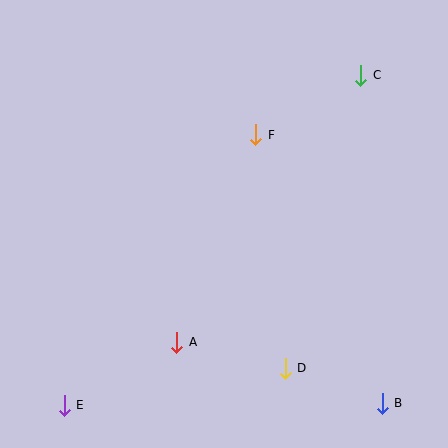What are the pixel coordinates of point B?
Point B is at (382, 403).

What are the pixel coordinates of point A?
Point A is at (177, 342).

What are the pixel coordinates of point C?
Point C is at (361, 75).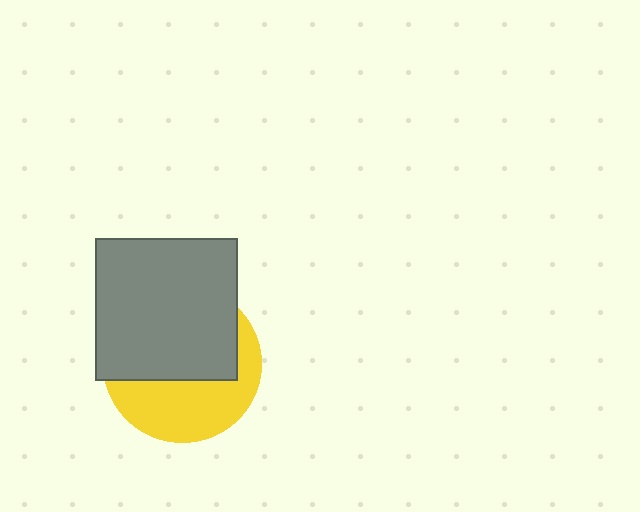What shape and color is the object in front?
The object in front is a gray square.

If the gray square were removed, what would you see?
You would see the complete yellow circle.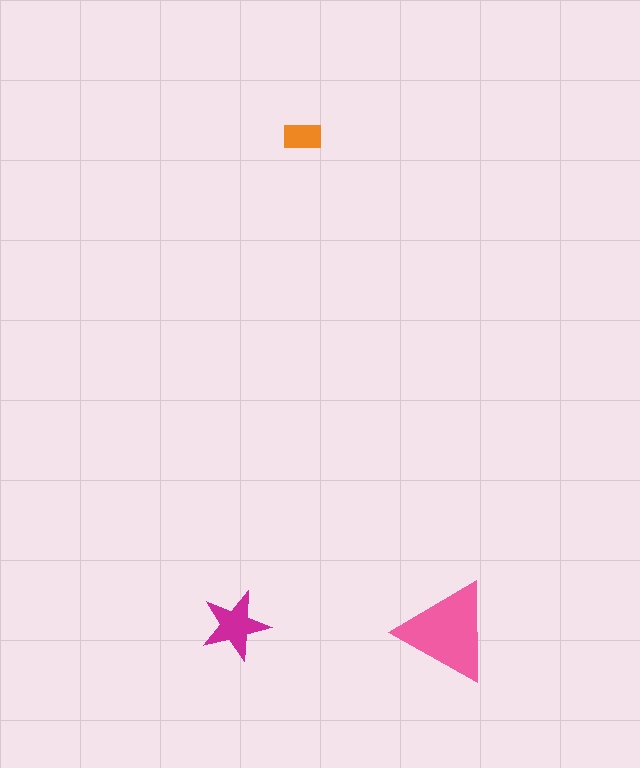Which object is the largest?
The pink triangle.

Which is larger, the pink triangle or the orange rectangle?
The pink triangle.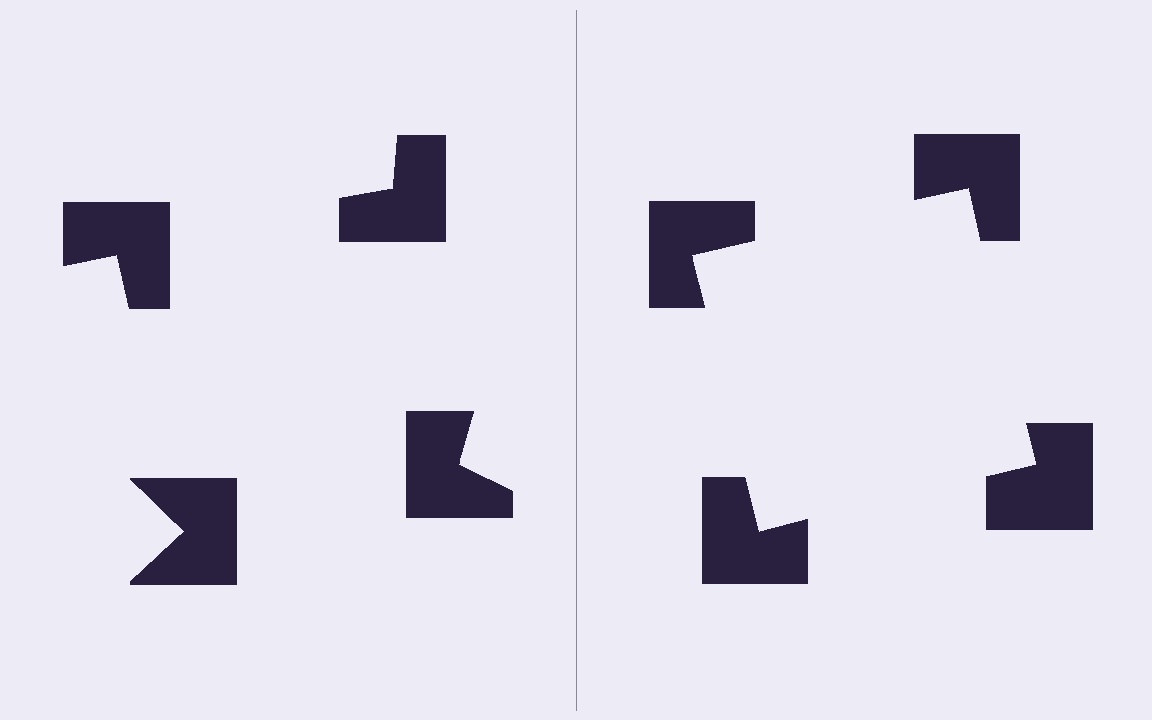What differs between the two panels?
The notched squares are positioned identically on both sides; only the wedge orientations differ. On the right they align to a square; on the left they are misaligned.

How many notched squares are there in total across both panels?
8 — 4 on each side.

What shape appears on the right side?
An illusory square.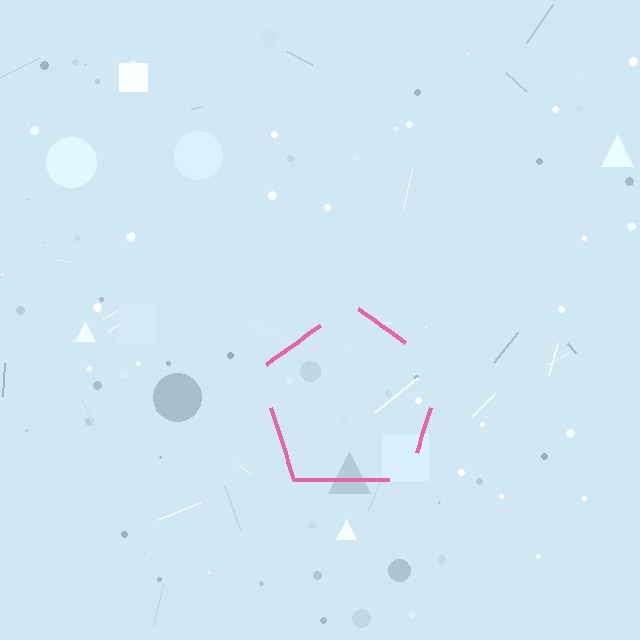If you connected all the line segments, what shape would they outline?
They would outline a pentagon.